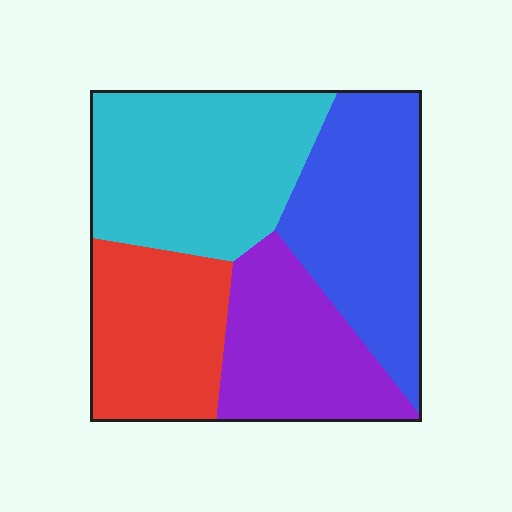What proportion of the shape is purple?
Purple takes up about one fifth (1/5) of the shape.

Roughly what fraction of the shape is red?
Red takes up about one fifth (1/5) of the shape.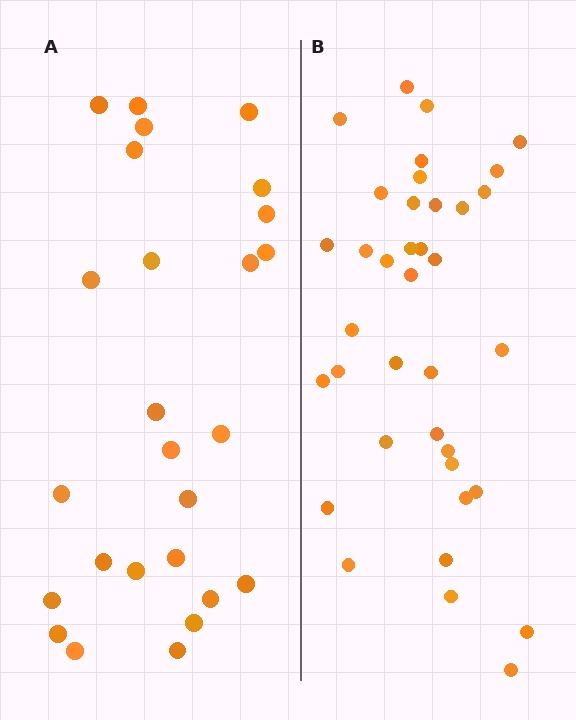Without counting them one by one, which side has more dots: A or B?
Region B (the right region) has more dots.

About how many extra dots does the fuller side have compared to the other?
Region B has roughly 12 or so more dots than region A.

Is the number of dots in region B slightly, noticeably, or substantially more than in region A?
Region B has noticeably more, but not dramatically so. The ratio is roughly 1.4 to 1.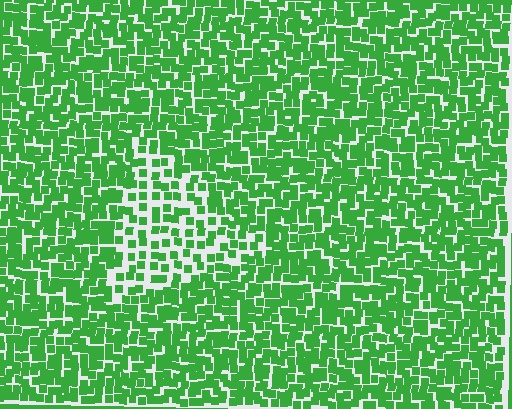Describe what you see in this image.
The image contains small green elements arranged at two different densities. A triangle-shaped region is visible where the elements are less densely packed than the surrounding area.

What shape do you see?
I see a triangle.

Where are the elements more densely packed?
The elements are more densely packed outside the triangle boundary.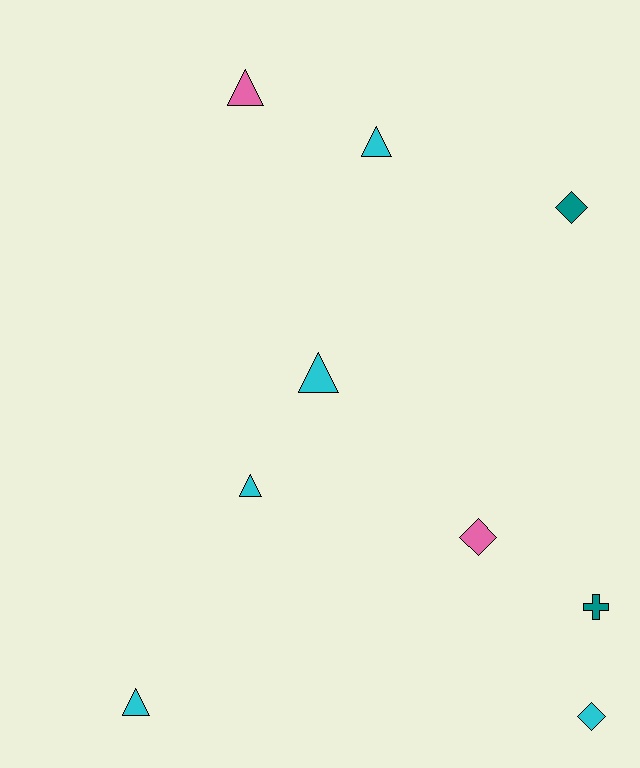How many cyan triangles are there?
There are 4 cyan triangles.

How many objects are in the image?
There are 9 objects.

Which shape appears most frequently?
Triangle, with 5 objects.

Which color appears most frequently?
Cyan, with 5 objects.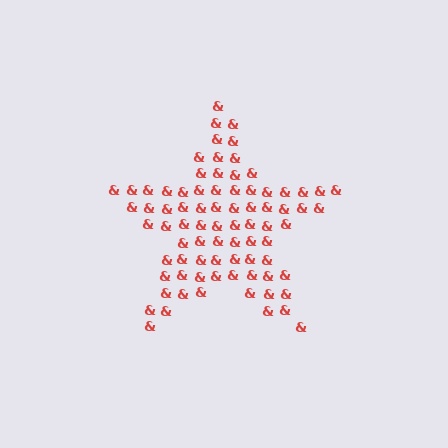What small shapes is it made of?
It is made of small ampersands.